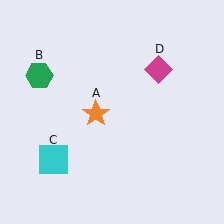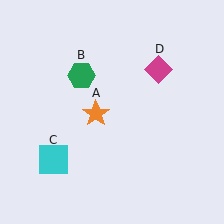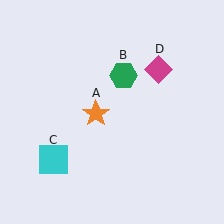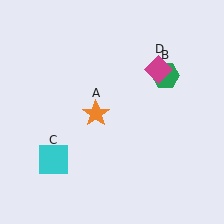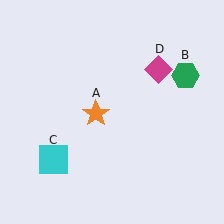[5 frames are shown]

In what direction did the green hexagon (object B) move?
The green hexagon (object B) moved right.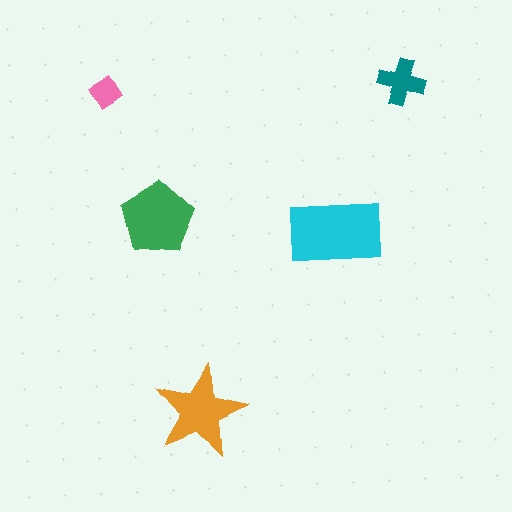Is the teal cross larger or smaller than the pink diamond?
Larger.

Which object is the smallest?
The pink diamond.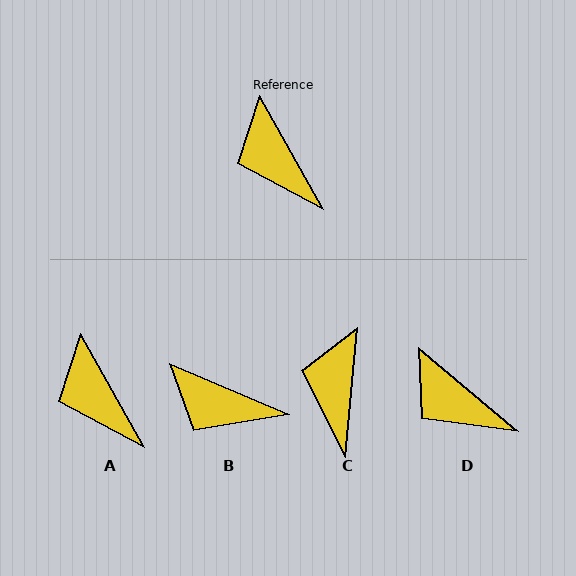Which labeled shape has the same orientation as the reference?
A.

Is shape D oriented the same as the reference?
No, it is off by about 21 degrees.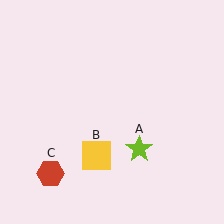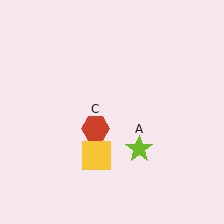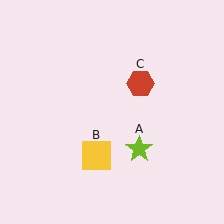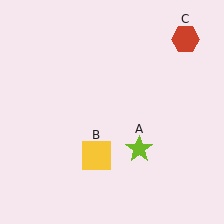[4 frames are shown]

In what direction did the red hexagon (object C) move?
The red hexagon (object C) moved up and to the right.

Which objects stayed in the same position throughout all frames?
Lime star (object A) and yellow square (object B) remained stationary.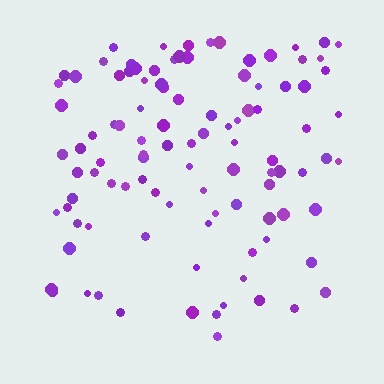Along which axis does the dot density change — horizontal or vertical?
Vertical.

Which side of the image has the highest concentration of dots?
The top.